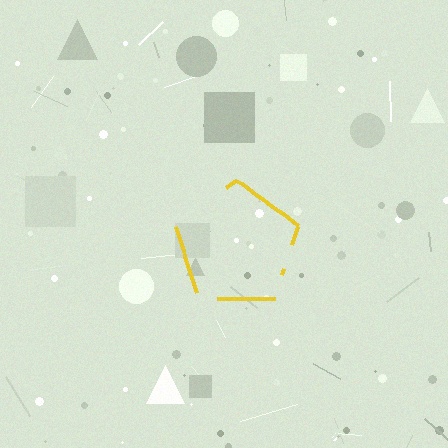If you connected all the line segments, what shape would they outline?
They would outline a pentagon.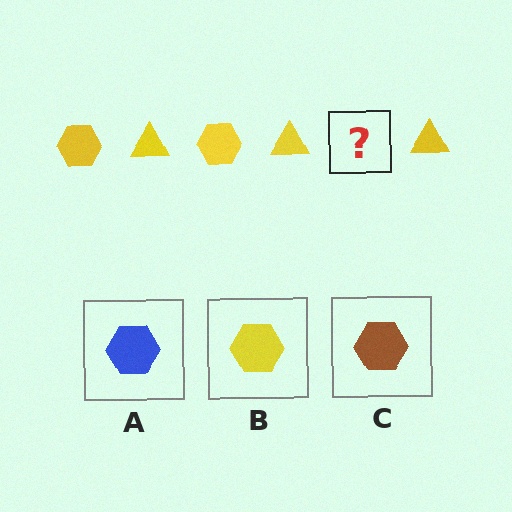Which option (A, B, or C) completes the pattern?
B.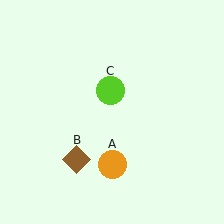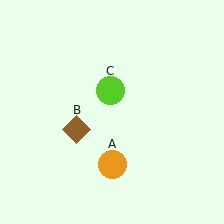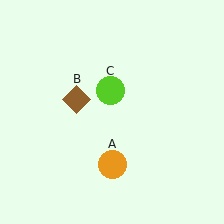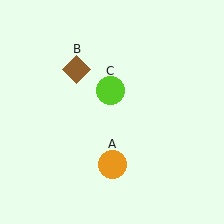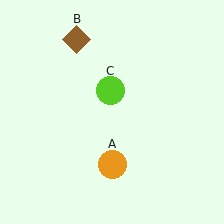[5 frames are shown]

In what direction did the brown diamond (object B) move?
The brown diamond (object B) moved up.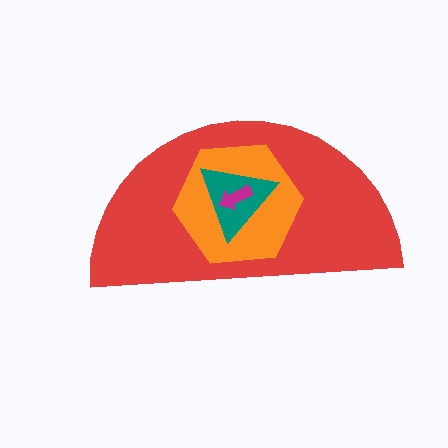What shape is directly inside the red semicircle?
The orange hexagon.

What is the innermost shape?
The magenta arrow.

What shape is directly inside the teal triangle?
The magenta arrow.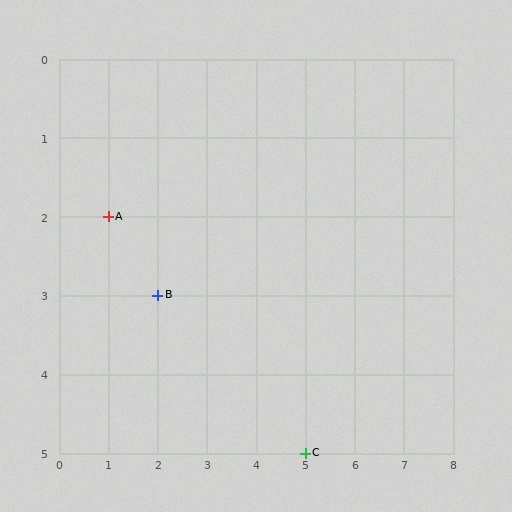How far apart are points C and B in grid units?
Points C and B are 3 columns and 2 rows apart (about 3.6 grid units diagonally).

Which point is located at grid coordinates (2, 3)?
Point B is at (2, 3).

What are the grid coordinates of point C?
Point C is at grid coordinates (5, 5).